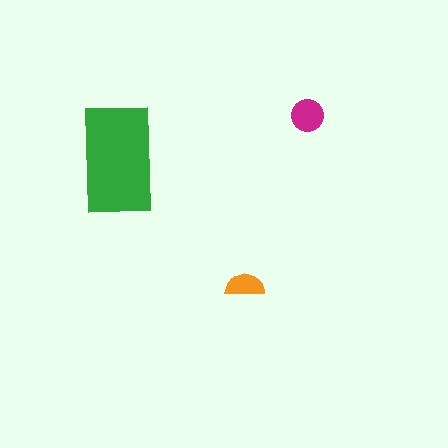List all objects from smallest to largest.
The orange semicircle, the magenta circle, the green rectangle.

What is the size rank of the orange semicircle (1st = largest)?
3rd.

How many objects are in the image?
There are 3 objects in the image.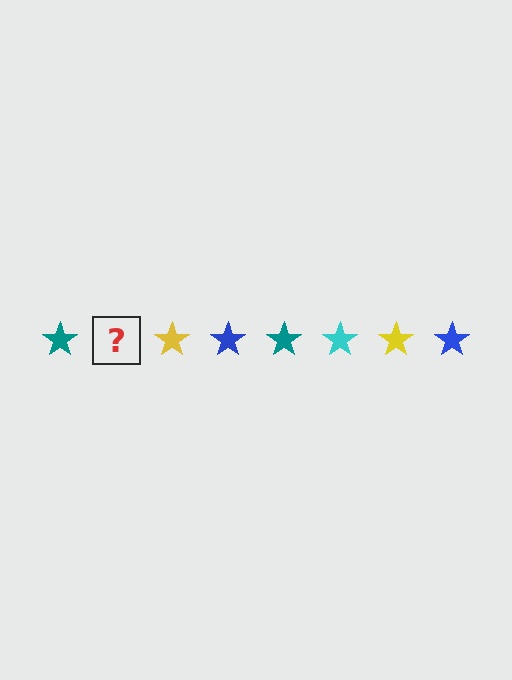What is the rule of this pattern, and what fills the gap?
The rule is that the pattern cycles through teal, cyan, yellow, blue stars. The gap should be filled with a cyan star.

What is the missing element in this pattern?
The missing element is a cyan star.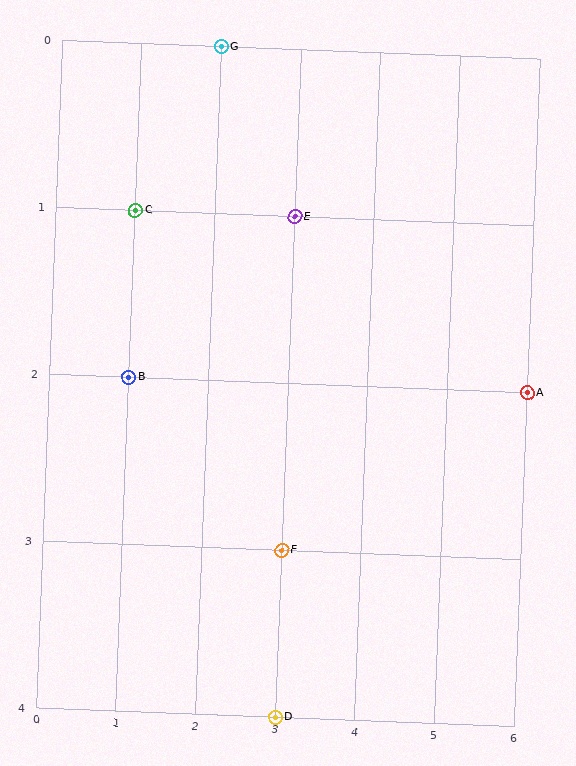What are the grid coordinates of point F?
Point F is at grid coordinates (3, 3).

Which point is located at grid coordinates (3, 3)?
Point F is at (3, 3).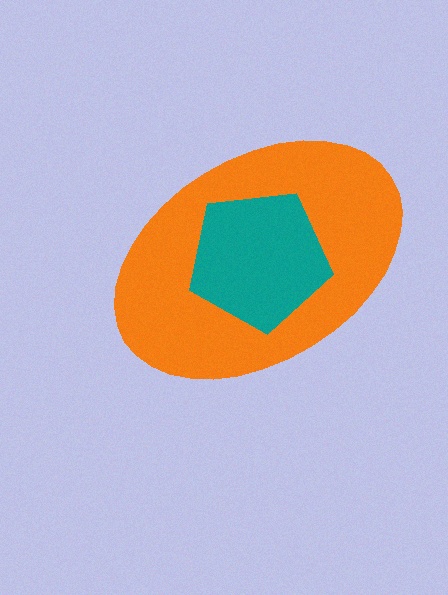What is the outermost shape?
The orange ellipse.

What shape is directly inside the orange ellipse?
The teal pentagon.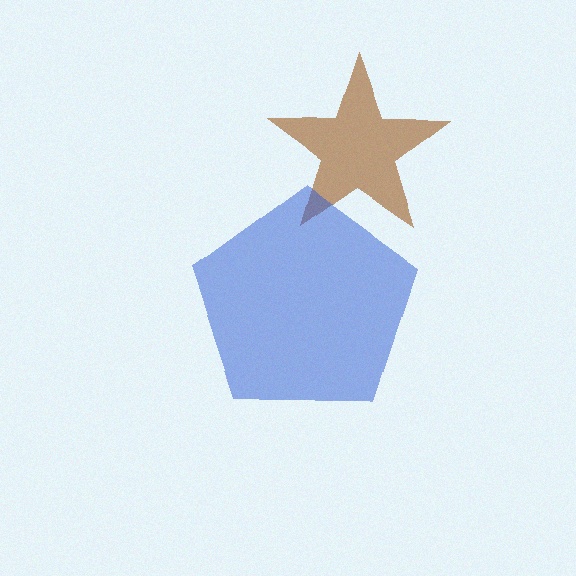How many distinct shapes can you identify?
There are 2 distinct shapes: a brown star, a blue pentagon.